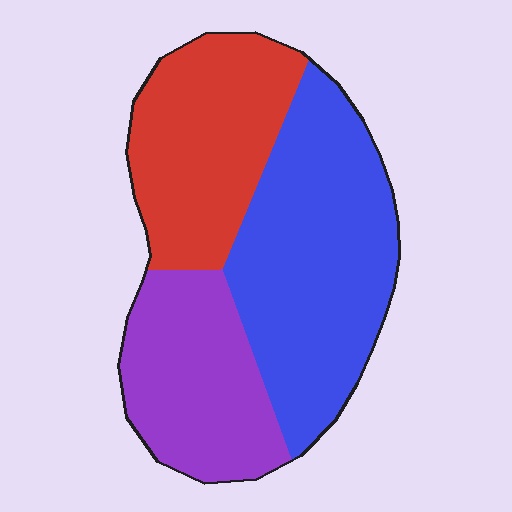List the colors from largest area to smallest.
From largest to smallest: blue, red, purple.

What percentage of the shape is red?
Red takes up about one third (1/3) of the shape.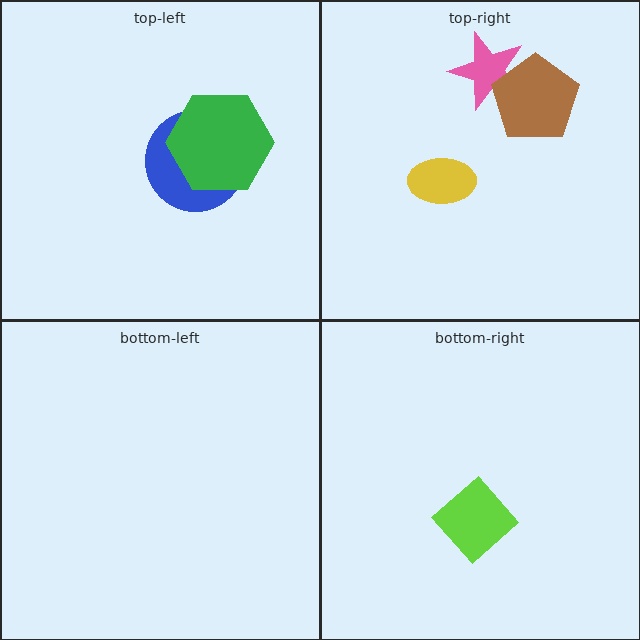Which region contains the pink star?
The top-right region.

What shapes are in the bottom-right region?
The lime diamond.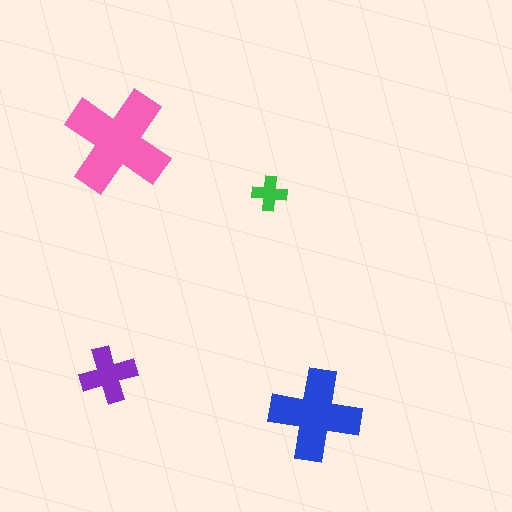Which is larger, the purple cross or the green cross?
The purple one.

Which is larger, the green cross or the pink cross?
The pink one.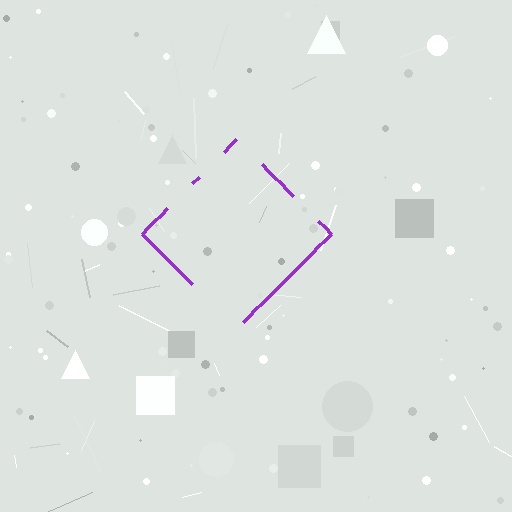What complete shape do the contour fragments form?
The contour fragments form a diamond.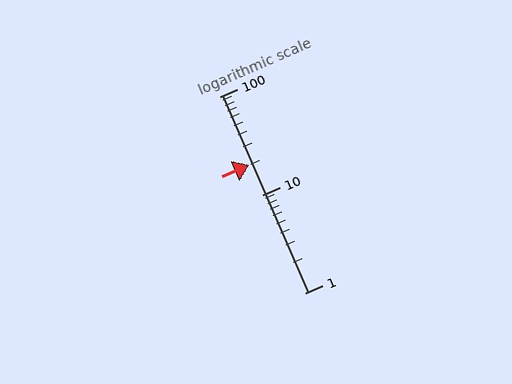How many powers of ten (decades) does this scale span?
The scale spans 2 decades, from 1 to 100.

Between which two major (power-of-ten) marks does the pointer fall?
The pointer is between 10 and 100.